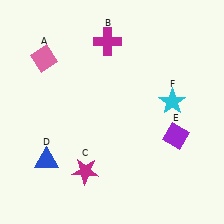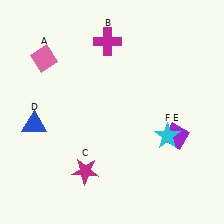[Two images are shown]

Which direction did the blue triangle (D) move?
The blue triangle (D) moved up.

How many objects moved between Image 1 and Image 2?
2 objects moved between the two images.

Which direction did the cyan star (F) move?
The cyan star (F) moved down.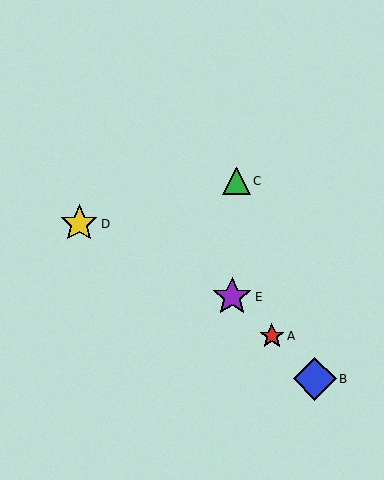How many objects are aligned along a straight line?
3 objects (A, B, E) are aligned along a straight line.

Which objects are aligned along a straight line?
Objects A, B, E are aligned along a straight line.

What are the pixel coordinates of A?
Object A is at (272, 336).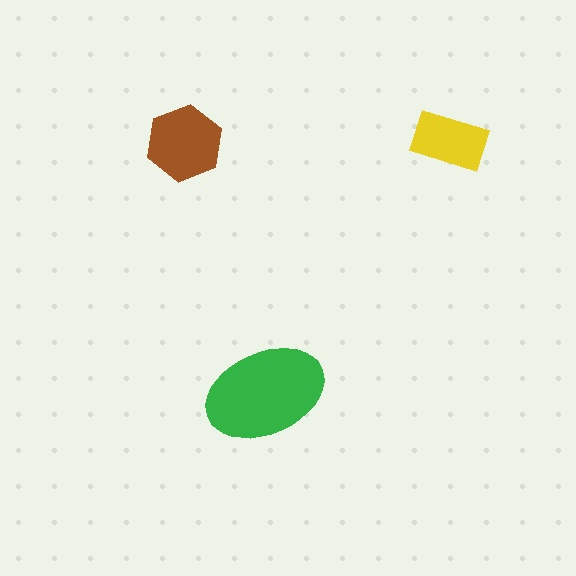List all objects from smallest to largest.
The yellow rectangle, the brown hexagon, the green ellipse.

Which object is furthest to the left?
The brown hexagon is leftmost.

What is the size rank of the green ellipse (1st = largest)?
1st.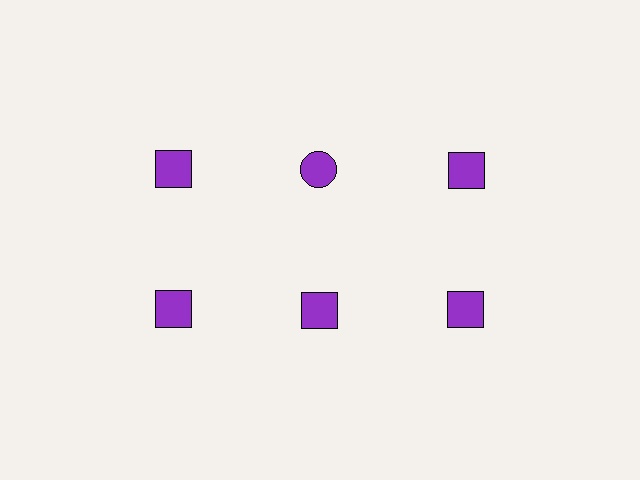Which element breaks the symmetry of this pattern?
The purple circle in the top row, second from left column breaks the symmetry. All other shapes are purple squares.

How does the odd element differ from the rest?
It has a different shape: circle instead of square.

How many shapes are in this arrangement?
There are 6 shapes arranged in a grid pattern.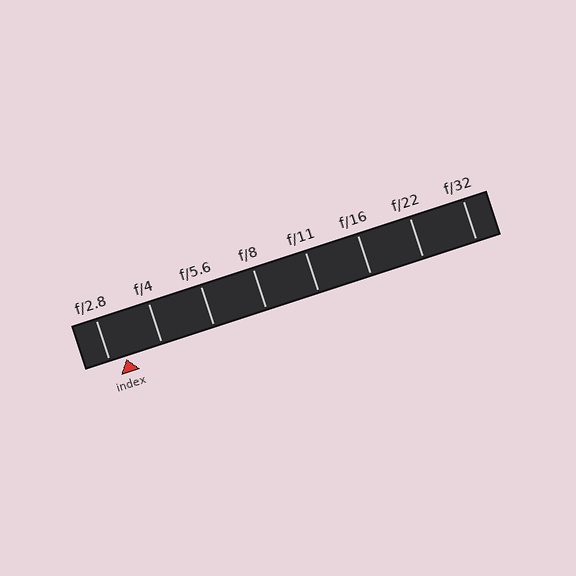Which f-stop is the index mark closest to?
The index mark is closest to f/2.8.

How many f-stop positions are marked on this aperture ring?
There are 8 f-stop positions marked.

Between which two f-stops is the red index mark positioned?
The index mark is between f/2.8 and f/4.